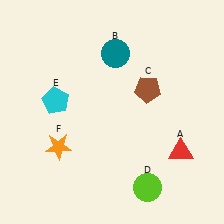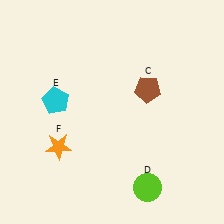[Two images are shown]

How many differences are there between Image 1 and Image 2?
There are 2 differences between the two images.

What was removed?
The teal circle (B), the red triangle (A) were removed in Image 2.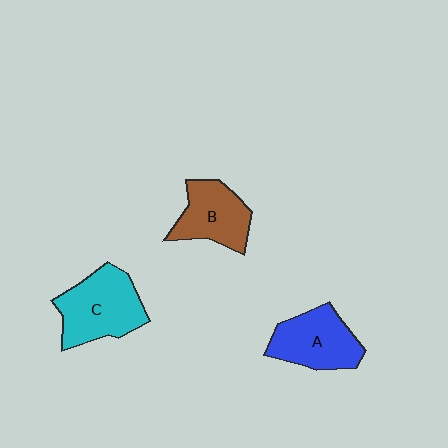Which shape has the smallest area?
Shape B (brown).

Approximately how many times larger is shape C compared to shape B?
Approximately 1.3 times.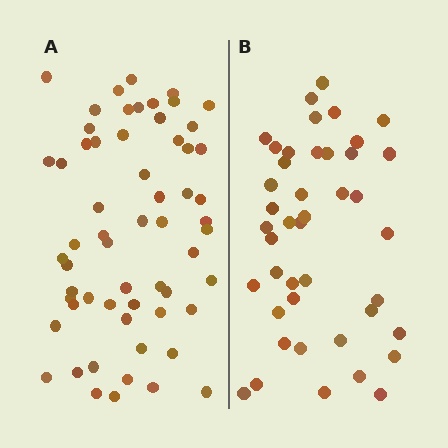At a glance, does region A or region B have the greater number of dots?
Region A (the left region) has more dots.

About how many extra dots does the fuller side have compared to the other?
Region A has approximately 15 more dots than region B.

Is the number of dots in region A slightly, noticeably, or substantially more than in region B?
Region A has noticeably more, but not dramatically so. The ratio is roughly 1.4 to 1.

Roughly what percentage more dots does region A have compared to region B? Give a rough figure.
About 40% more.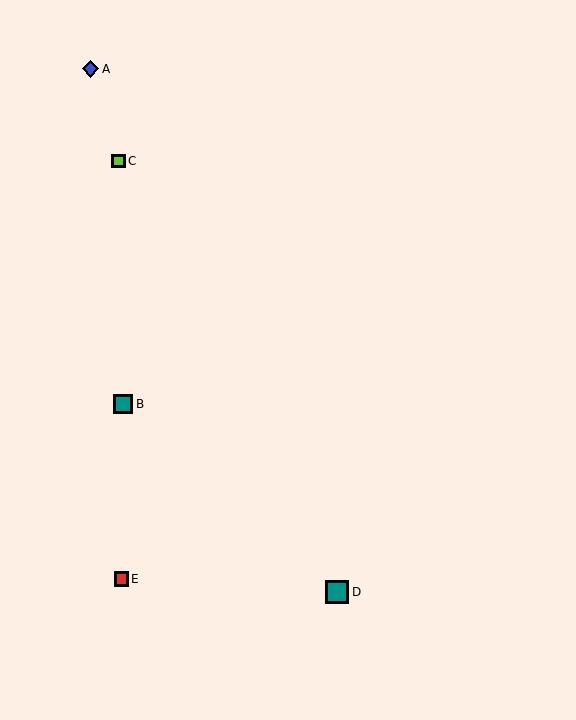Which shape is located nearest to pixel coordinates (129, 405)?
The teal square (labeled B) at (123, 404) is nearest to that location.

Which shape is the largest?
The teal square (labeled D) is the largest.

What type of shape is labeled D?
Shape D is a teal square.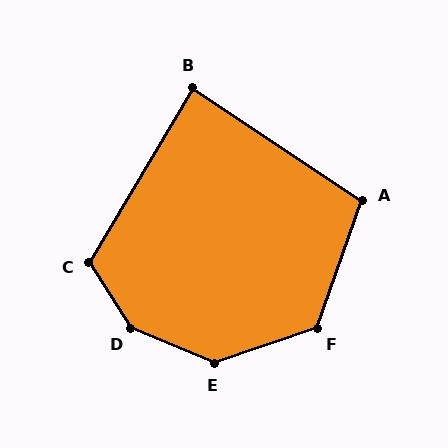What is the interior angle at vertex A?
Approximately 104 degrees (obtuse).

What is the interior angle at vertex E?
Approximately 138 degrees (obtuse).